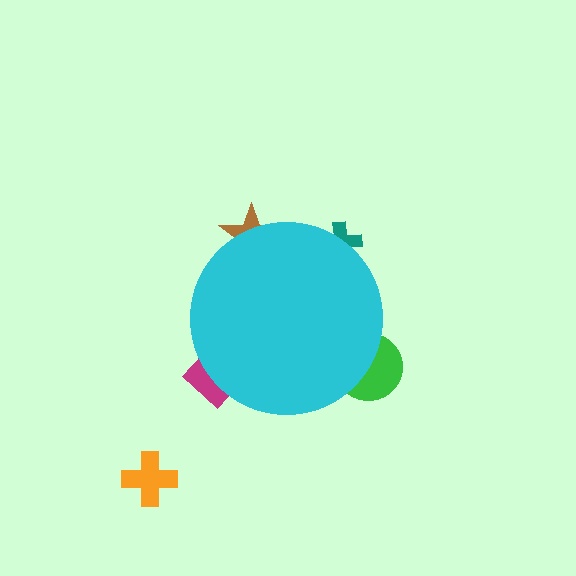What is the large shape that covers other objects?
A cyan circle.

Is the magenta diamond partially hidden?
Yes, the magenta diamond is partially hidden behind the cyan circle.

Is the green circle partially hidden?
Yes, the green circle is partially hidden behind the cyan circle.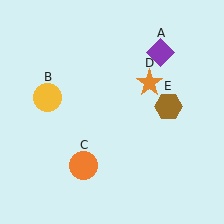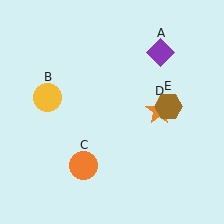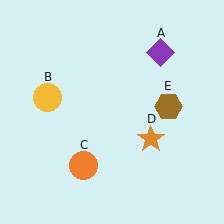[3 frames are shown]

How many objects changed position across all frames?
1 object changed position: orange star (object D).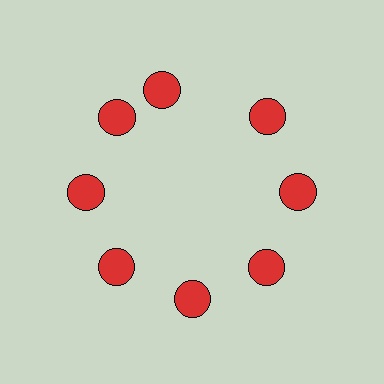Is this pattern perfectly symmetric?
No. The 8 red circles are arranged in a ring, but one element near the 12 o'clock position is rotated out of alignment along the ring, breaking the 8-fold rotational symmetry.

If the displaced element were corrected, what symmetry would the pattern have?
It would have 8-fold rotational symmetry — the pattern would map onto itself every 45 degrees.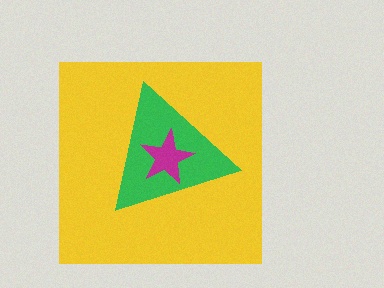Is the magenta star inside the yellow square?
Yes.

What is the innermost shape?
The magenta star.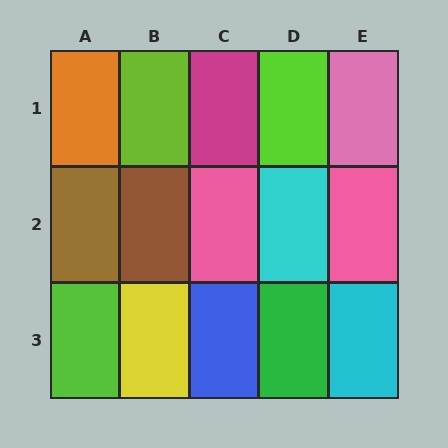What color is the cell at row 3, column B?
Yellow.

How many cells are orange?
1 cell is orange.